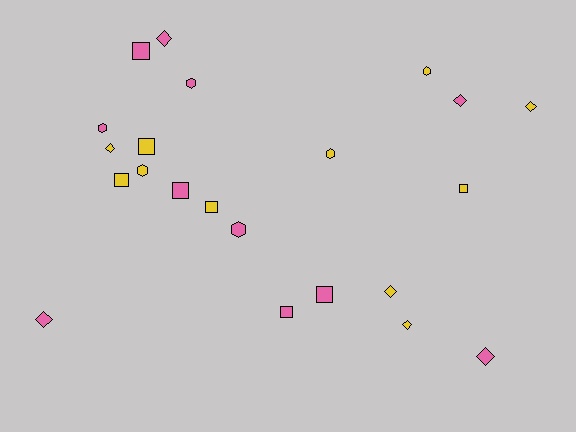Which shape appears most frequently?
Diamond, with 8 objects.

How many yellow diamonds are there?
There are 4 yellow diamonds.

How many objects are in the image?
There are 22 objects.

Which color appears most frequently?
Pink, with 11 objects.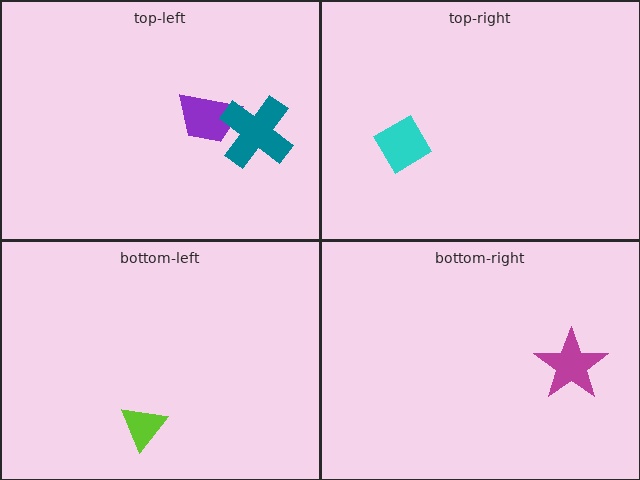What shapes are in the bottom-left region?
The lime triangle.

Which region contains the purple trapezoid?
The top-left region.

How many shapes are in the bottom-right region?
1.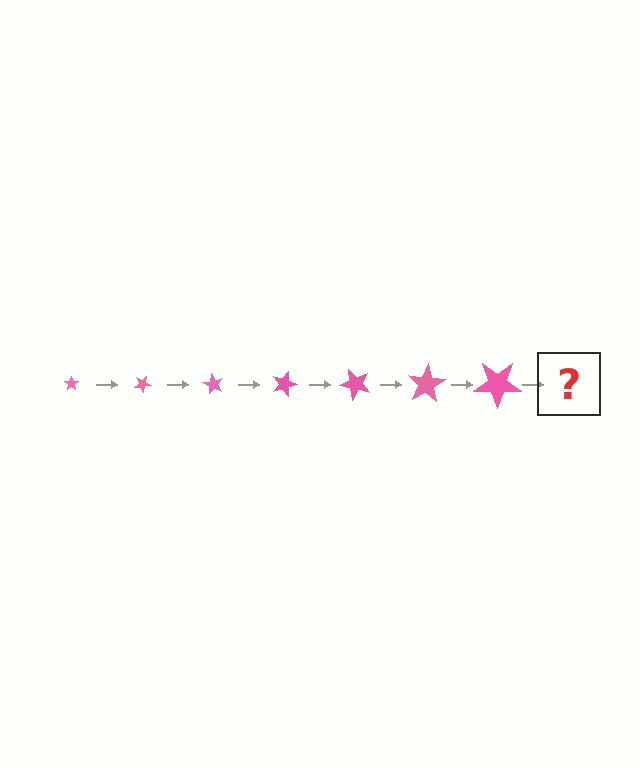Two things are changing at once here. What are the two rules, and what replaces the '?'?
The two rules are that the star grows larger each step and it rotates 30 degrees each step. The '?' should be a star, larger than the previous one and rotated 210 degrees from the start.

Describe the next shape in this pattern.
It should be a star, larger than the previous one and rotated 210 degrees from the start.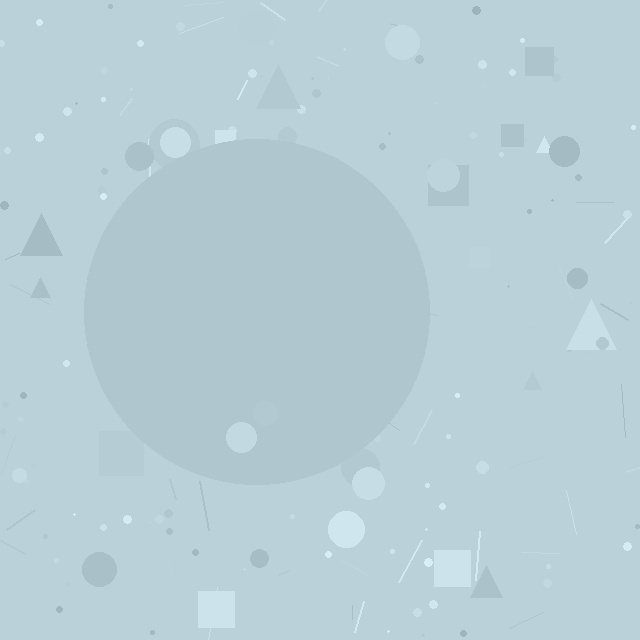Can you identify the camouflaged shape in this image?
The camouflaged shape is a circle.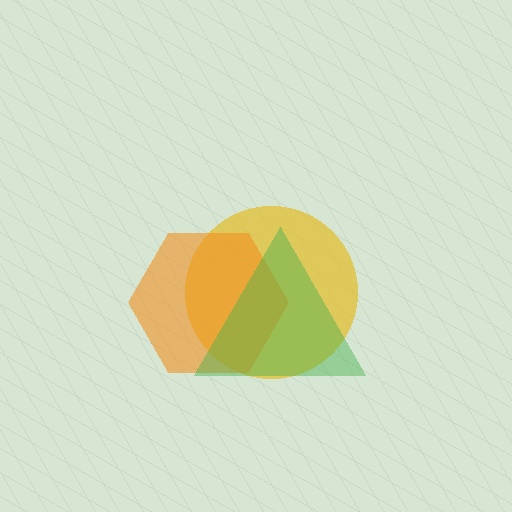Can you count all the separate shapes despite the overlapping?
Yes, there are 3 separate shapes.